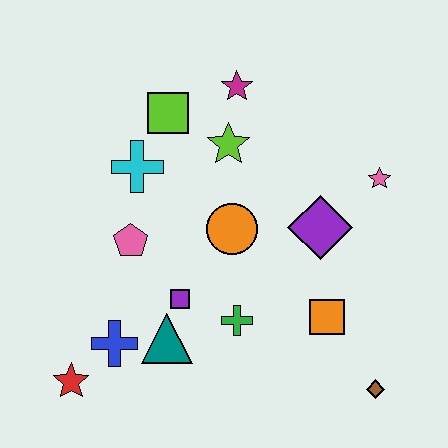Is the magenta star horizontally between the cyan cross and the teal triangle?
No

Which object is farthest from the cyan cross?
The brown diamond is farthest from the cyan cross.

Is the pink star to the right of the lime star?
Yes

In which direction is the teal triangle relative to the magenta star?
The teal triangle is below the magenta star.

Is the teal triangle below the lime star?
Yes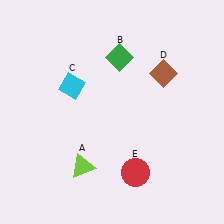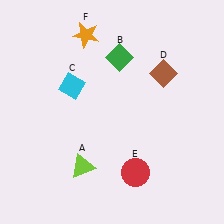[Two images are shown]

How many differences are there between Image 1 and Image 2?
There is 1 difference between the two images.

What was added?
An orange star (F) was added in Image 2.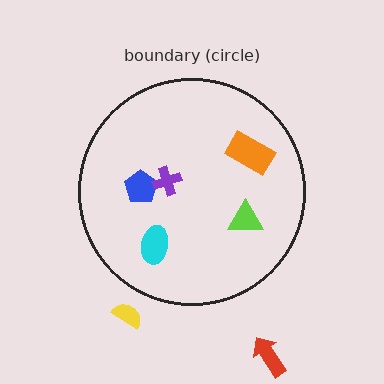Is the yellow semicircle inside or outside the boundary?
Outside.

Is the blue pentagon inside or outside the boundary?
Inside.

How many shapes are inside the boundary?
5 inside, 2 outside.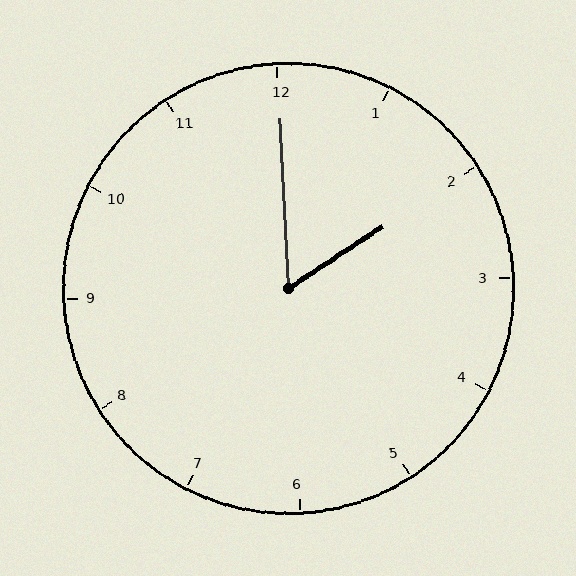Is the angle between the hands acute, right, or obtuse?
It is acute.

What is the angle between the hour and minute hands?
Approximately 60 degrees.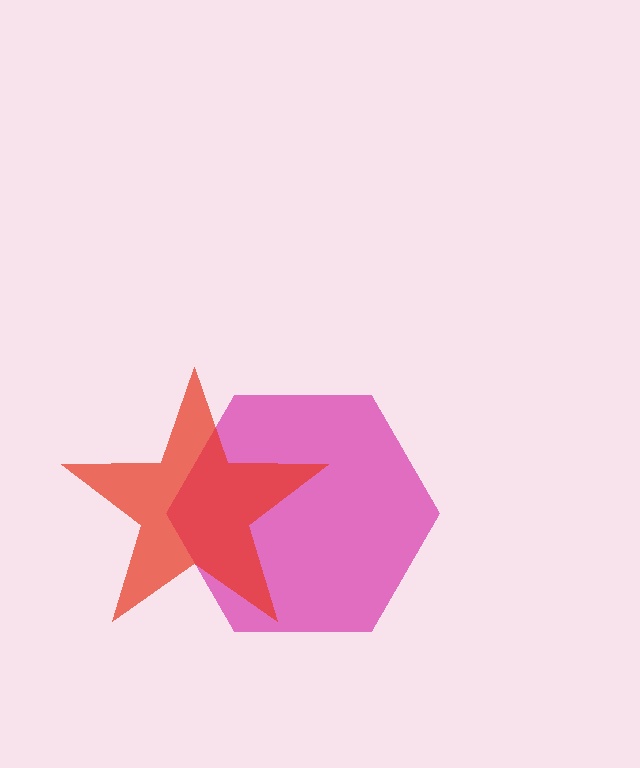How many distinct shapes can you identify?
There are 2 distinct shapes: a magenta hexagon, a red star.